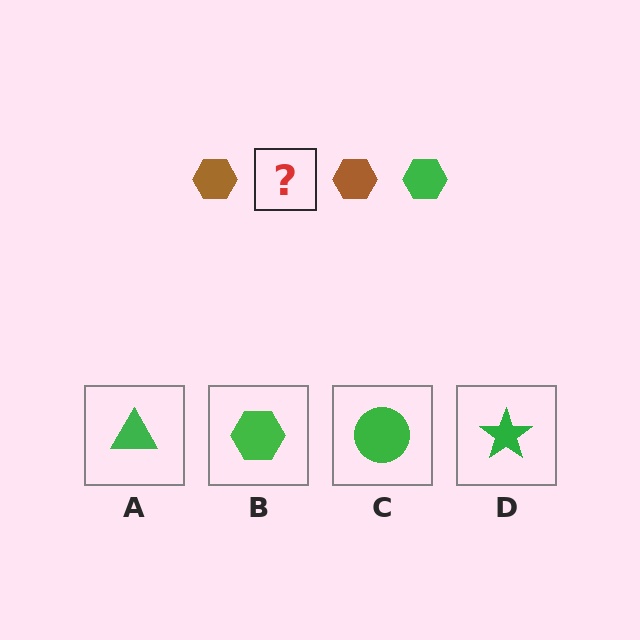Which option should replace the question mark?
Option B.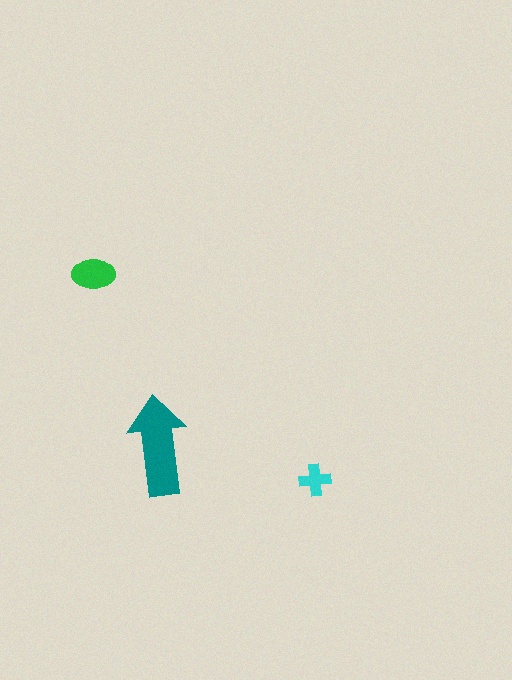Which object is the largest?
The teal arrow.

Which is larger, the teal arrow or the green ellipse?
The teal arrow.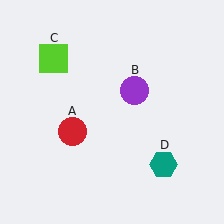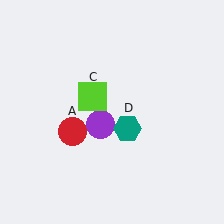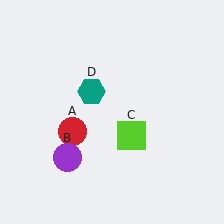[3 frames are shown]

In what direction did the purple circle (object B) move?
The purple circle (object B) moved down and to the left.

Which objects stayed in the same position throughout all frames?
Red circle (object A) remained stationary.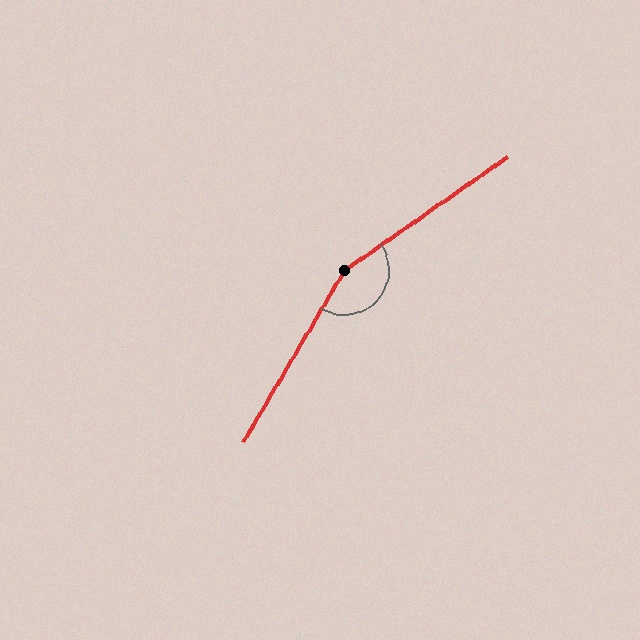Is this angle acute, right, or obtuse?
It is obtuse.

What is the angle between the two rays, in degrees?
Approximately 155 degrees.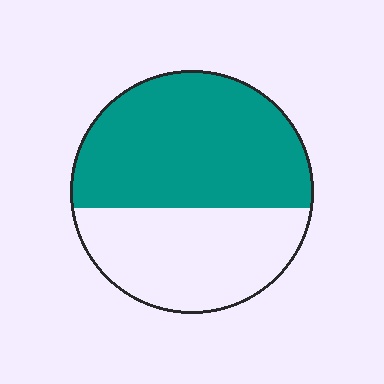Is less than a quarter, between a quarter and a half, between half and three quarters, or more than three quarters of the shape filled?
Between half and three quarters.